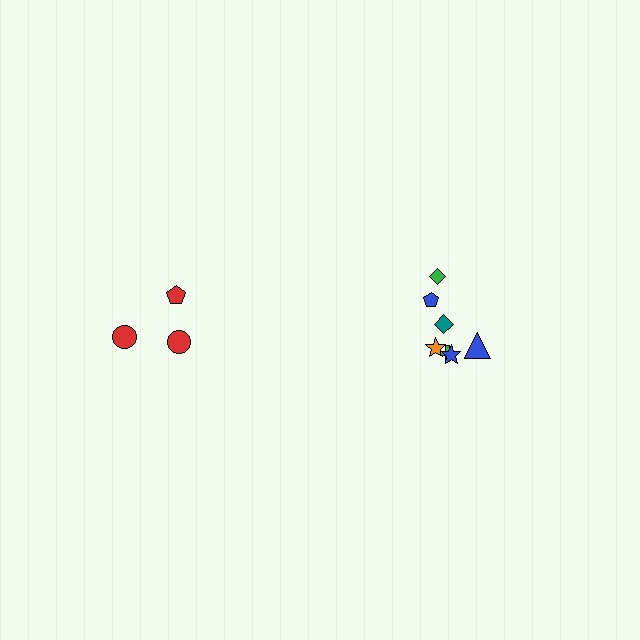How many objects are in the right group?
There are 7 objects.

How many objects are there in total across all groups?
There are 10 objects.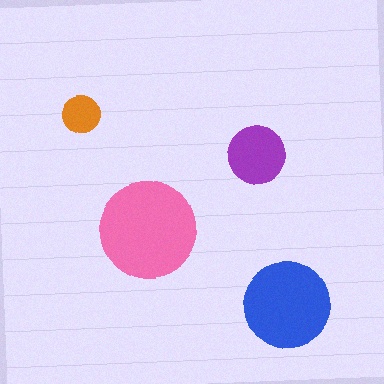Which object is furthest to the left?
The orange circle is leftmost.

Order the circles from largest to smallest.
the pink one, the blue one, the purple one, the orange one.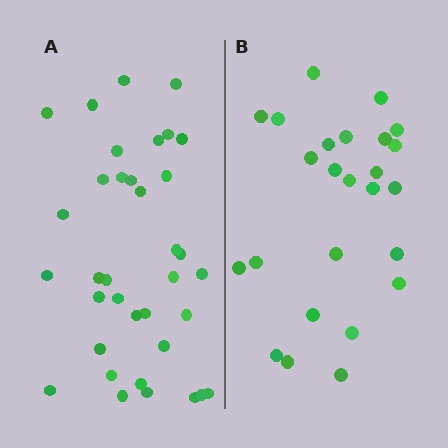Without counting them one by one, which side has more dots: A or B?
Region A (the left region) has more dots.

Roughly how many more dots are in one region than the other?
Region A has roughly 12 or so more dots than region B.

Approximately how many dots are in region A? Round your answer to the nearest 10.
About 40 dots. (The exact count is 36, which rounds to 40.)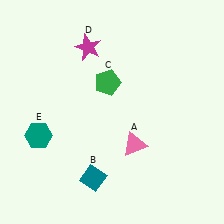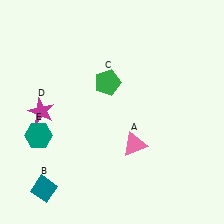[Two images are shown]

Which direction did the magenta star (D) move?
The magenta star (D) moved down.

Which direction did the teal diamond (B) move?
The teal diamond (B) moved left.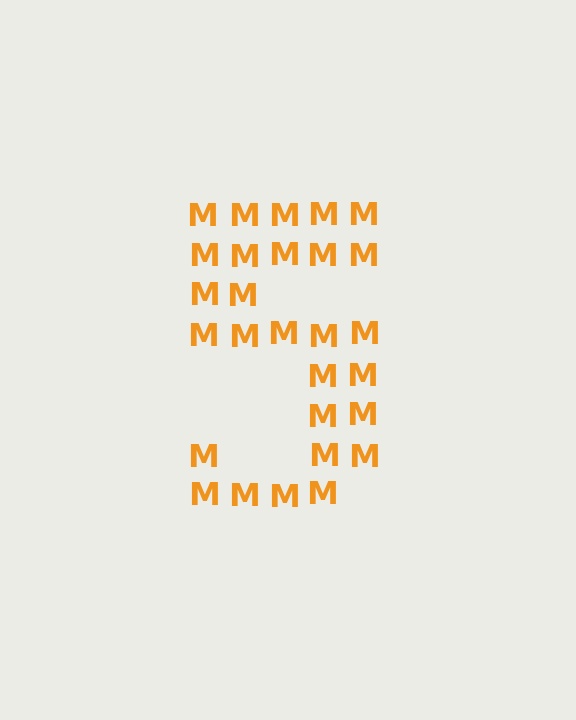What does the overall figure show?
The overall figure shows the digit 5.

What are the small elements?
The small elements are letter M's.